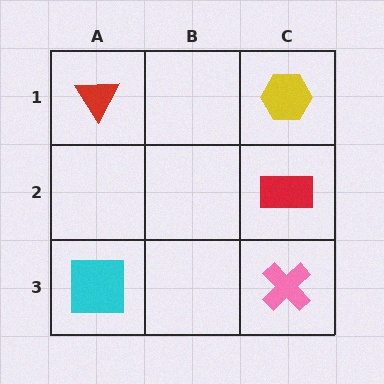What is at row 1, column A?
A red triangle.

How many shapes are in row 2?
1 shape.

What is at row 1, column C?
A yellow hexagon.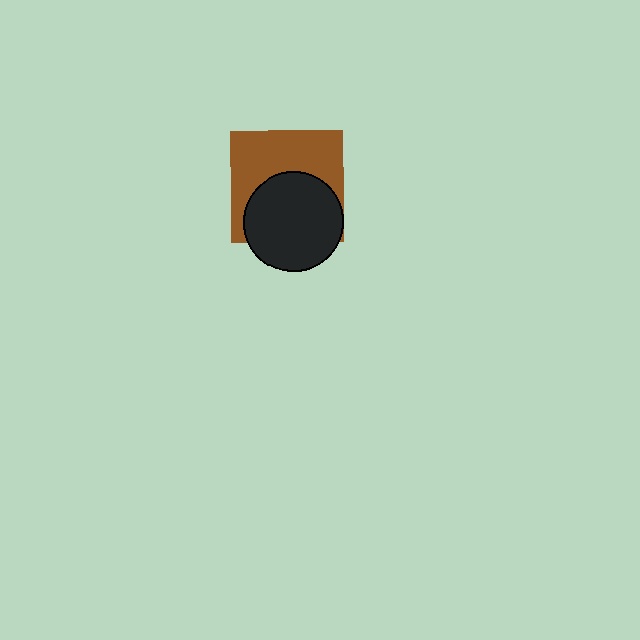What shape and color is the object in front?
The object in front is a black circle.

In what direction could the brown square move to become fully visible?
The brown square could move up. That would shift it out from behind the black circle entirely.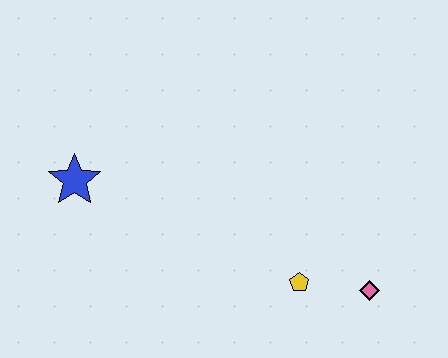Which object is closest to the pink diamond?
The yellow pentagon is closest to the pink diamond.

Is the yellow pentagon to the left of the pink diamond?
Yes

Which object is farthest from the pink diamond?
The blue star is farthest from the pink diamond.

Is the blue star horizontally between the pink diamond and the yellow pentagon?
No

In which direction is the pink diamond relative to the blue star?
The pink diamond is to the right of the blue star.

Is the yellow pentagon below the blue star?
Yes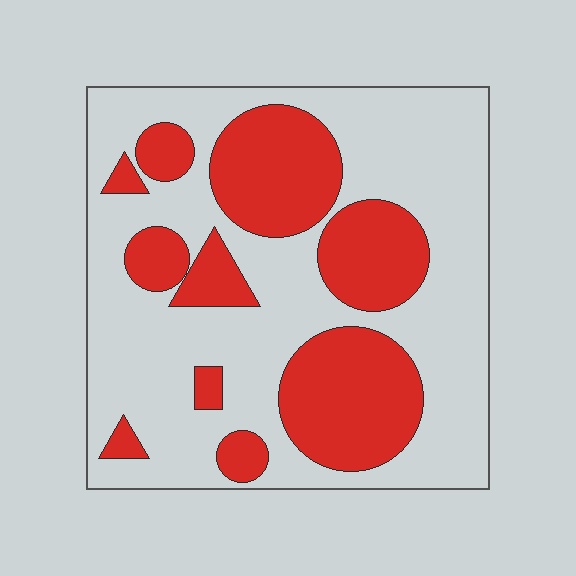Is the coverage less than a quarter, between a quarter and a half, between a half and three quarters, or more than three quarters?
Between a quarter and a half.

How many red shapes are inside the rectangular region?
10.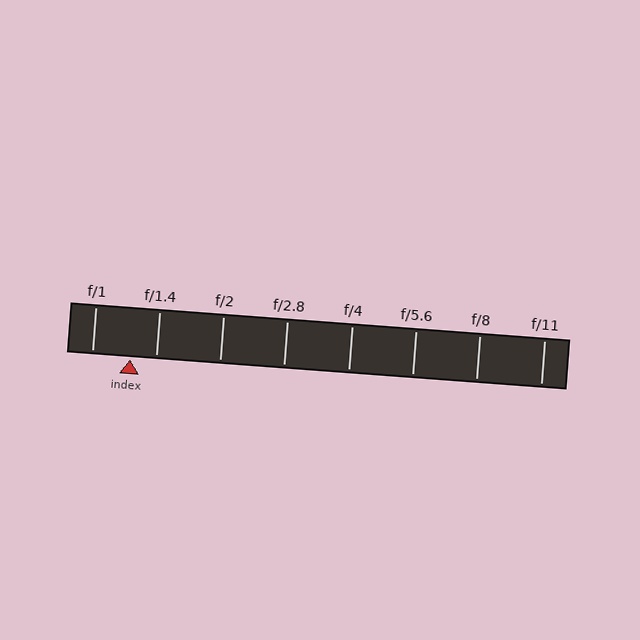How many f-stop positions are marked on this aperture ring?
There are 8 f-stop positions marked.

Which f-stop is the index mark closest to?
The index mark is closest to f/1.4.